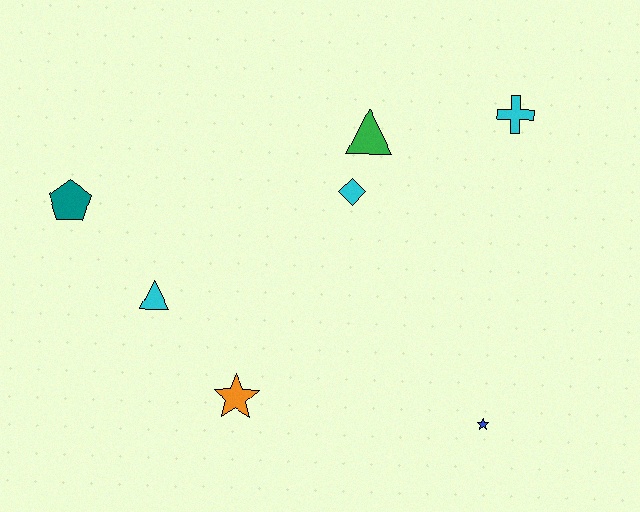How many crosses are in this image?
There is 1 cross.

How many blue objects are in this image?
There is 1 blue object.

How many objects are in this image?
There are 7 objects.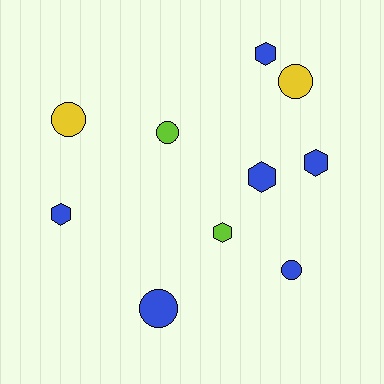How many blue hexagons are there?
There are 4 blue hexagons.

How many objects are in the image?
There are 10 objects.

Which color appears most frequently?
Blue, with 6 objects.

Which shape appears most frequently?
Circle, with 5 objects.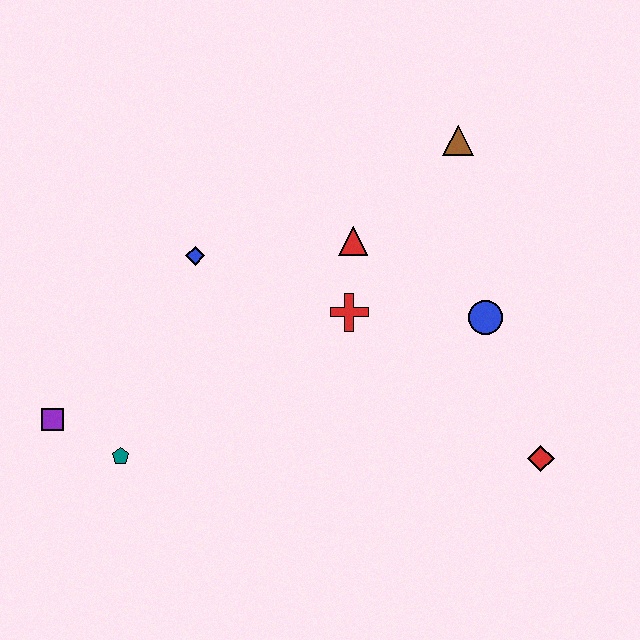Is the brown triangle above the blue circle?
Yes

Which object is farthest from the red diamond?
The purple square is farthest from the red diamond.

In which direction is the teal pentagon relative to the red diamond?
The teal pentagon is to the left of the red diamond.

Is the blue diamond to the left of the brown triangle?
Yes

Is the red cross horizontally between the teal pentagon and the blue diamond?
No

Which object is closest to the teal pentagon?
The purple square is closest to the teal pentagon.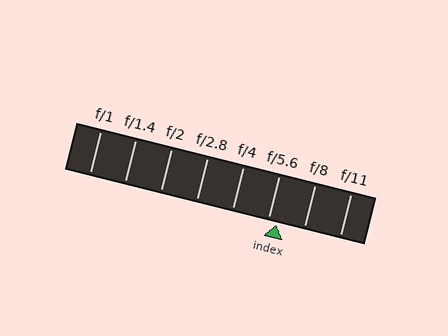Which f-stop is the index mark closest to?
The index mark is closest to f/5.6.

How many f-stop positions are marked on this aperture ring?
There are 8 f-stop positions marked.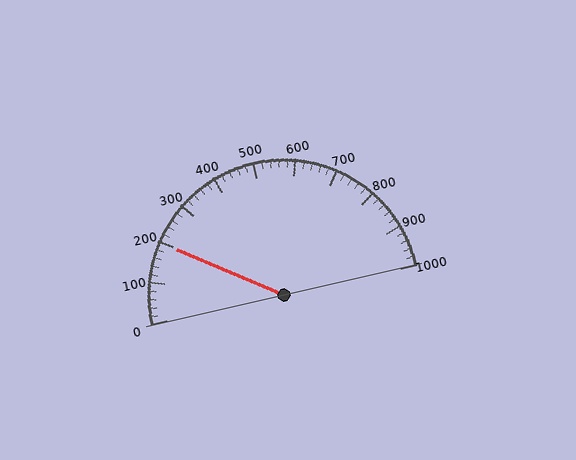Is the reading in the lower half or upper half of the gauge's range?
The reading is in the lower half of the range (0 to 1000).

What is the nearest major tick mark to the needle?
The nearest major tick mark is 200.